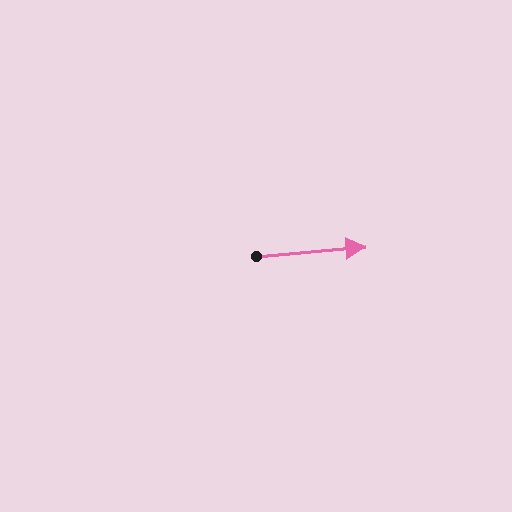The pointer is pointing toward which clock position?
Roughly 3 o'clock.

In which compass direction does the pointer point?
East.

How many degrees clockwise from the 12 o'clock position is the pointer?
Approximately 85 degrees.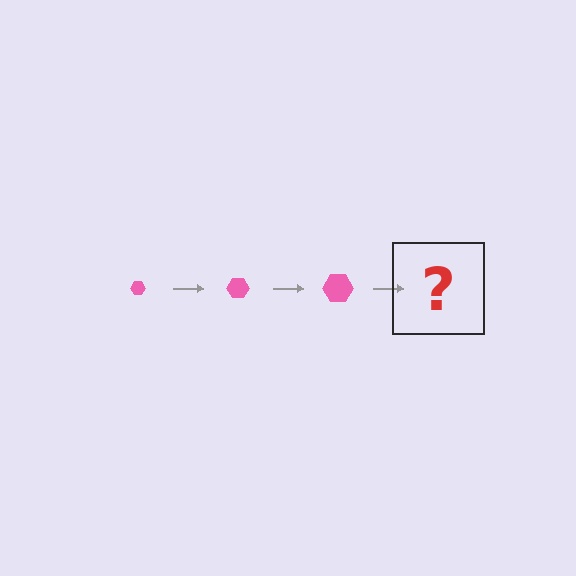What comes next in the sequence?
The next element should be a pink hexagon, larger than the previous one.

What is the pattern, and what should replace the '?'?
The pattern is that the hexagon gets progressively larger each step. The '?' should be a pink hexagon, larger than the previous one.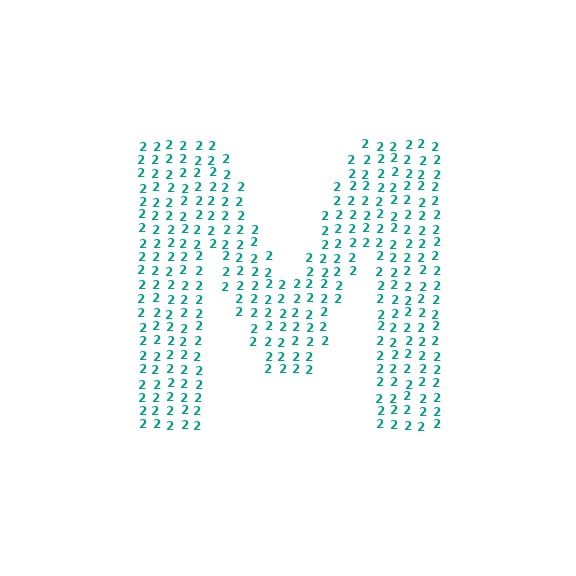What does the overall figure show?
The overall figure shows the letter M.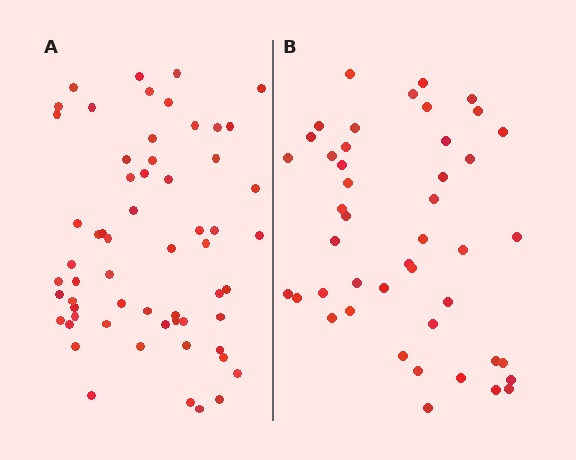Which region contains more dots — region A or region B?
Region A (the left region) has more dots.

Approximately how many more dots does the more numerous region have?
Region A has approximately 15 more dots than region B.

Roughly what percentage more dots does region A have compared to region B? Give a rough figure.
About 35% more.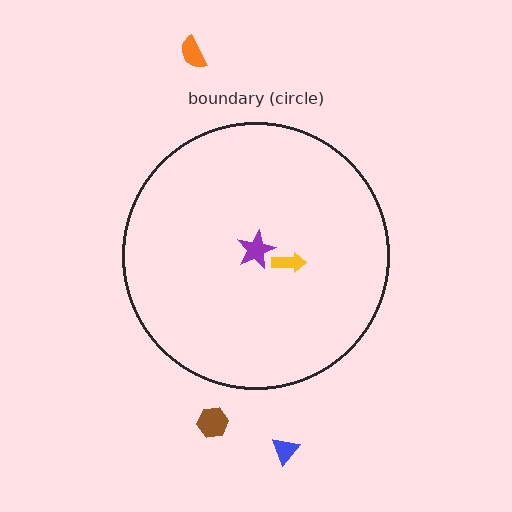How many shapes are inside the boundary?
2 inside, 3 outside.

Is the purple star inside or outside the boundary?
Inside.